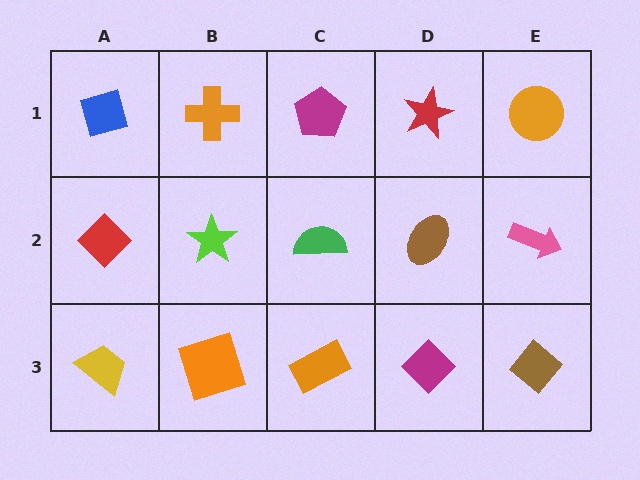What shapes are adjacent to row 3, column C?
A green semicircle (row 2, column C), an orange square (row 3, column B), a magenta diamond (row 3, column D).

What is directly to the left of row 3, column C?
An orange square.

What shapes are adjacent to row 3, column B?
A lime star (row 2, column B), a yellow trapezoid (row 3, column A), an orange rectangle (row 3, column C).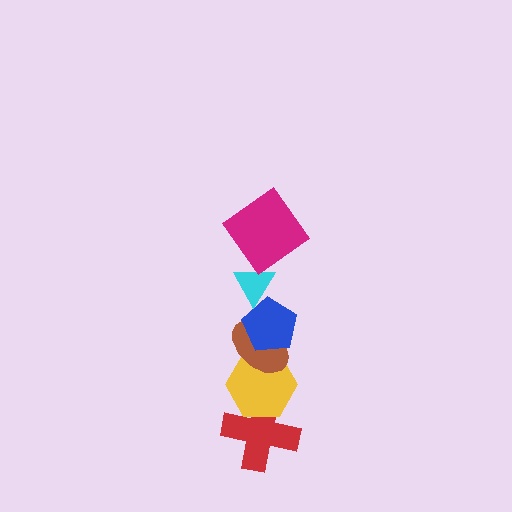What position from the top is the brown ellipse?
The brown ellipse is 4th from the top.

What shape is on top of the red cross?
The yellow hexagon is on top of the red cross.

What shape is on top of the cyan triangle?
The magenta diamond is on top of the cyan triangle.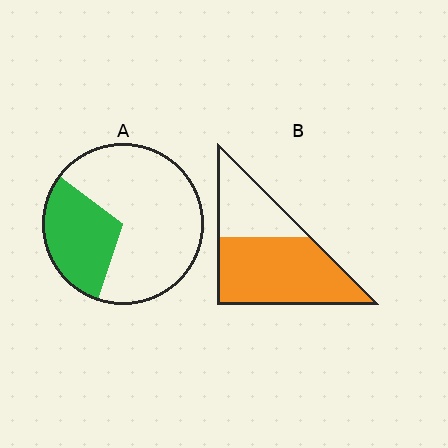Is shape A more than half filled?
No.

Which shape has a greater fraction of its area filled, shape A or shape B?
Shape B.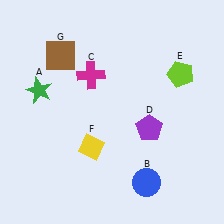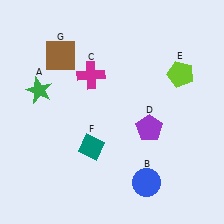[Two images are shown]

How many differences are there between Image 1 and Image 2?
There is 1 difference between the two images.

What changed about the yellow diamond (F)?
In Image 1, F is yellow. In Image 2, it changed to teal.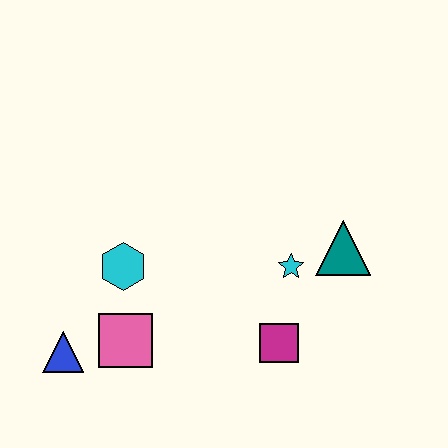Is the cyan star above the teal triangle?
No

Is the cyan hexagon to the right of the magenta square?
No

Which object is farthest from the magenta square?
The blue triangle is farthest from the magenta square.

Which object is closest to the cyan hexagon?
The pink square is closest to the cyan hexagon.